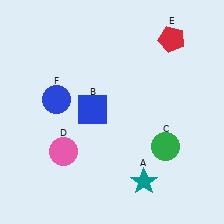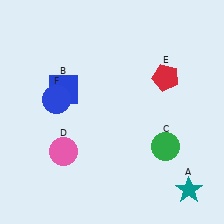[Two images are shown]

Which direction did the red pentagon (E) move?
The red pentagon (E) moved down.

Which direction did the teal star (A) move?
The teal star (A) moved right.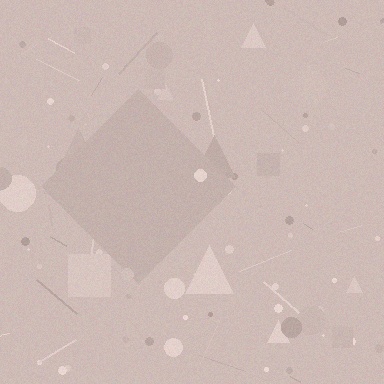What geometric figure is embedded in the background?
A diamond is embedded in the background.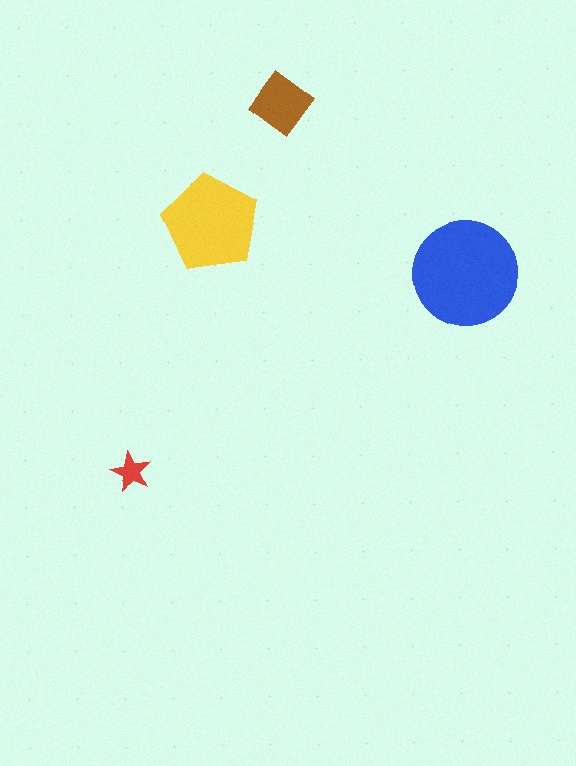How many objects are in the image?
There are 4 objects in the image.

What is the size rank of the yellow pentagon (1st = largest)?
2nd.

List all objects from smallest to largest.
The red star, the brown diamond, the yellow pentagon, the blue circle.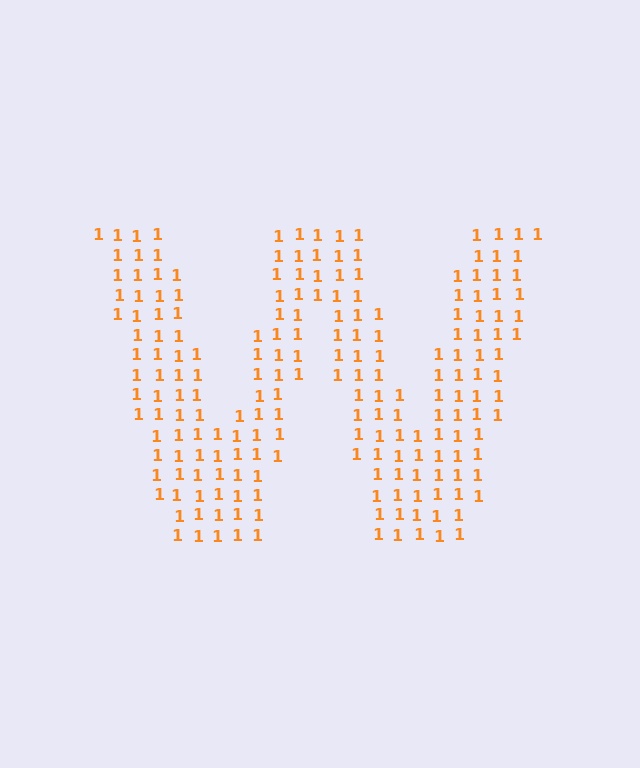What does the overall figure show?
The overall figure shows the letter W.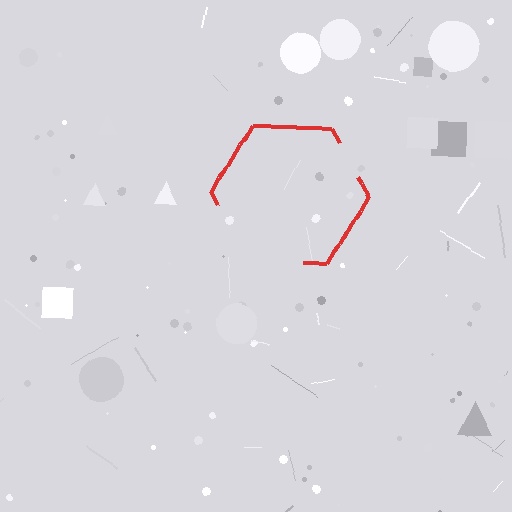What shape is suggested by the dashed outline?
The dashed outline suggests a hexagon.